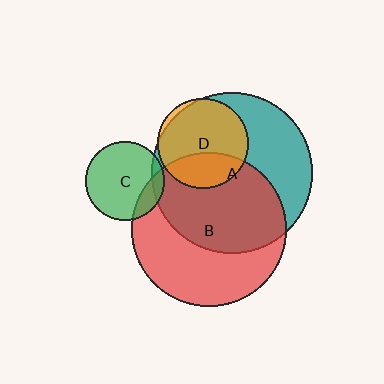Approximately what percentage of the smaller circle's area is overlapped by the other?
Approximately 55%.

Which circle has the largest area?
Circle A (teal).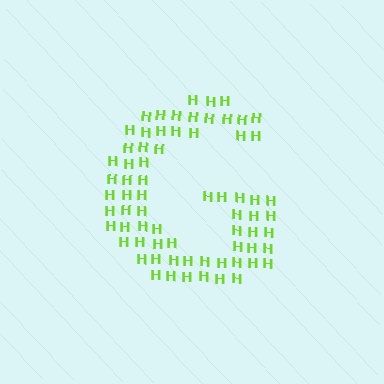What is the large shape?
The large shape is the letter G.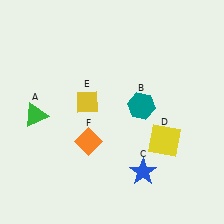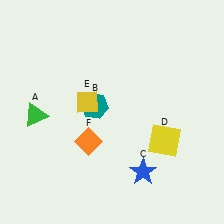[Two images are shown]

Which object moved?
The teal hexagon (B) moved left.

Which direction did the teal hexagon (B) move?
The teal hexagon (B) moved left.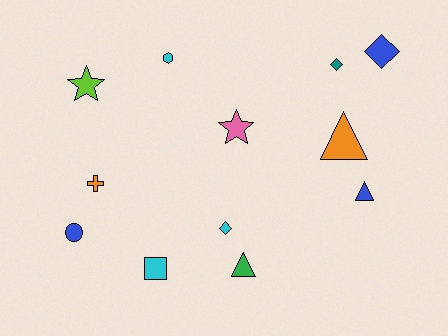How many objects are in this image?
There are 12 objects.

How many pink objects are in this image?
There is 1 pink object.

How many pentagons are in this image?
There are no pentagons.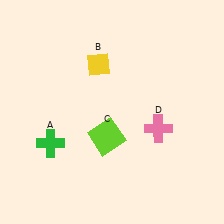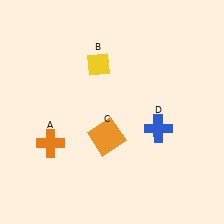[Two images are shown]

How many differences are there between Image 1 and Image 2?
There are 3 differences between the two images.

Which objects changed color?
A changed from green to orange. C changed from lime to orange. D changed from pink to blue.